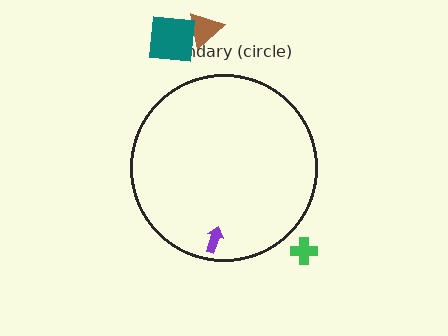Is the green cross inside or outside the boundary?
Outside.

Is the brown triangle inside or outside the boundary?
Outside.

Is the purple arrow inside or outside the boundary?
Inside.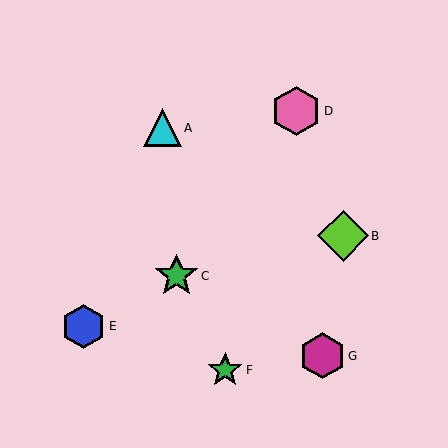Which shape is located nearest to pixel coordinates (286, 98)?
The pink hexagon (labeled D) at (296, 111) is nearest to that location.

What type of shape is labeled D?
Shape D is a pink hexagon.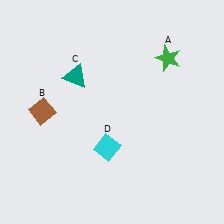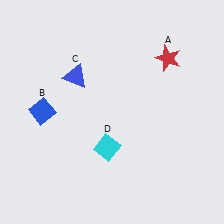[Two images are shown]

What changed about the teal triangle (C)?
In Image 1, C is teal. In Image 2, it changed to blue.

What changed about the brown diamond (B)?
In Image 1, B is brown. In Image 2, it changed to blue.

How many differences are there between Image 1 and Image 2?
There are 3 differences between the two images.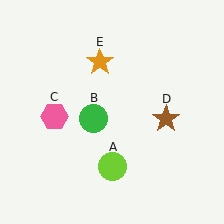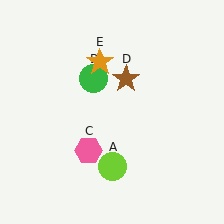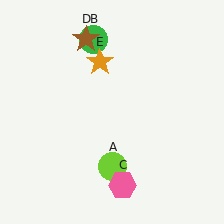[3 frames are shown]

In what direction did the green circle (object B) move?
The green circle (object B) moved up.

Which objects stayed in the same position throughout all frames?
Lime circle (object A) and orange star (object E) remained stationary.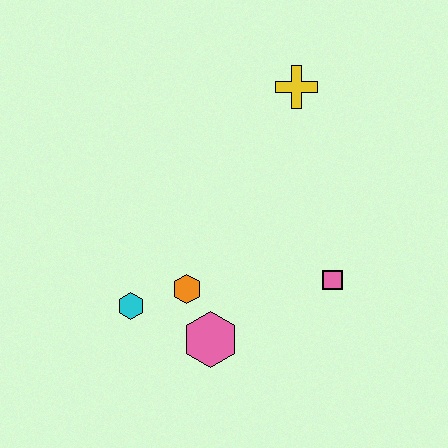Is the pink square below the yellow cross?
Yes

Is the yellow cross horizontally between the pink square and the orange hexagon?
Yes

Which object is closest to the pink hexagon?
The orange hexagon is closest to the pink hexagon.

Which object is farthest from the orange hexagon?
The yellow cross is farthest from the orange hexagon.